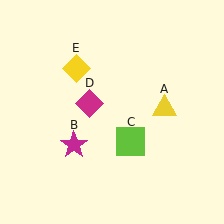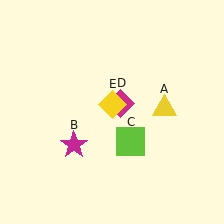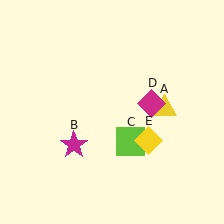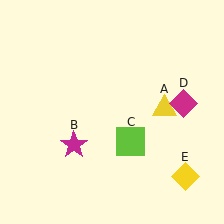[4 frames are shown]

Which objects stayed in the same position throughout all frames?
Yellow triangle (object A) and magenta star (object B) and lime square (object C) remained stationary.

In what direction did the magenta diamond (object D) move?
The magenta diamond (object D) moved right.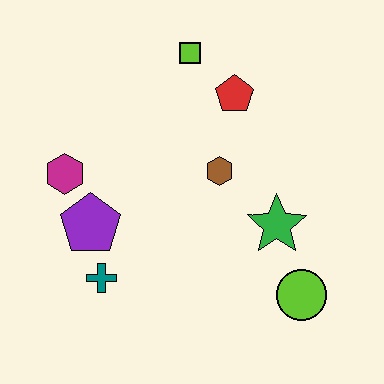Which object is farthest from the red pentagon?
The teal cross is farthest from the red pentagon.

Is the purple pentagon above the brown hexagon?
No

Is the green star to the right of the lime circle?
No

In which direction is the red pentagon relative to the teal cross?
The red pentagon is above the teal cross.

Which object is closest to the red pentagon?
The lime square is closest to the red pentagon.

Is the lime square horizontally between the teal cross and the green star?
Yes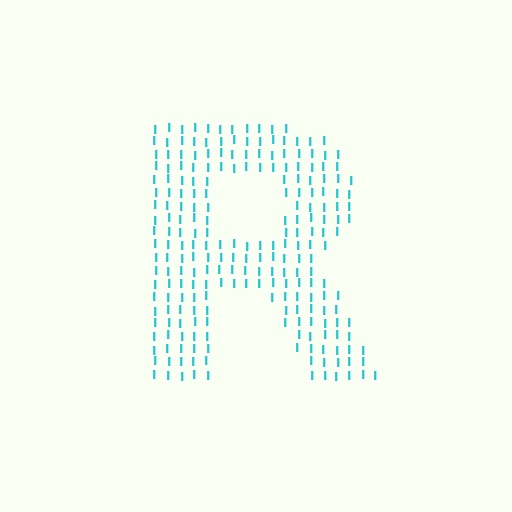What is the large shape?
The large shape is the letter R.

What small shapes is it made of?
It is made of small letter I's.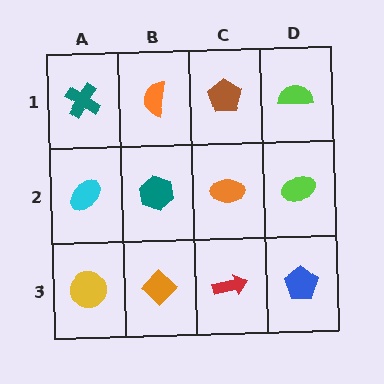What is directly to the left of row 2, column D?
An orange ellipse.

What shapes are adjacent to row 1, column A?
A cyan ellipse (row 2, column A), an orange semicircle (row 1, column B).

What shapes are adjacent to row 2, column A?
A teal cross (row 1, column A), a yellow circle (row 3, column A), a teal hexagon (row 2, column B).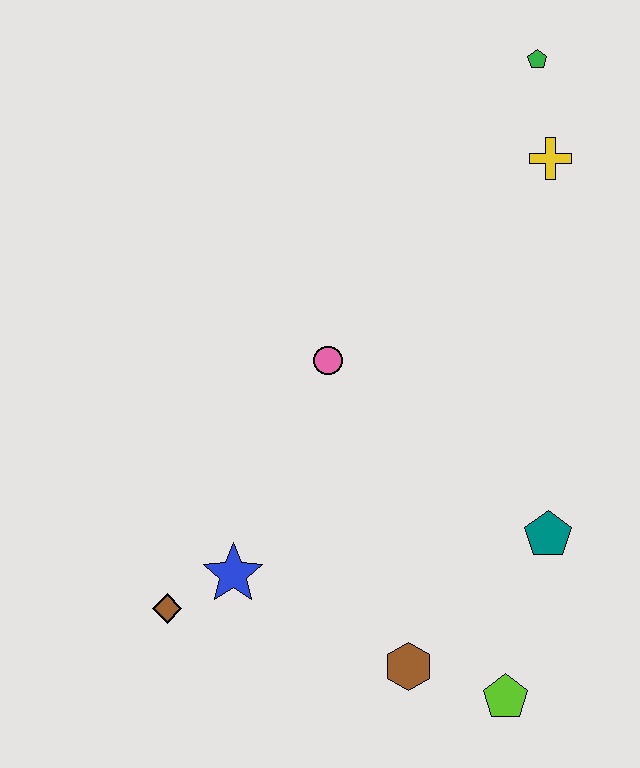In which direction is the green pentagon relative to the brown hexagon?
The green pentagon is above the brown hexagon.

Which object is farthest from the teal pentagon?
The green pentagon is farthest from the teal pentagon.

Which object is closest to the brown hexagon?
The lime pentagon is closest to the brown hexagon.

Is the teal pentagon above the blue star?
Yes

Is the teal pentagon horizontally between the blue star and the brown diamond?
No